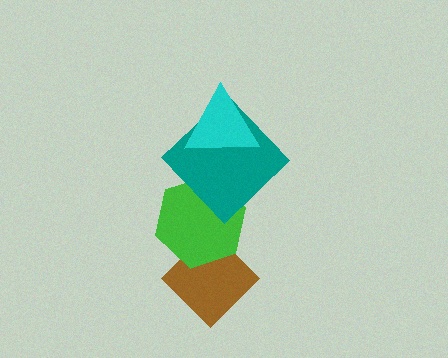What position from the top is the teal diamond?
The teal diamond is 2nd from the top.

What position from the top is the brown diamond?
The brown diamond is 4th from the top.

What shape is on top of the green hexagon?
The teal diamond is on top of the green hexagon.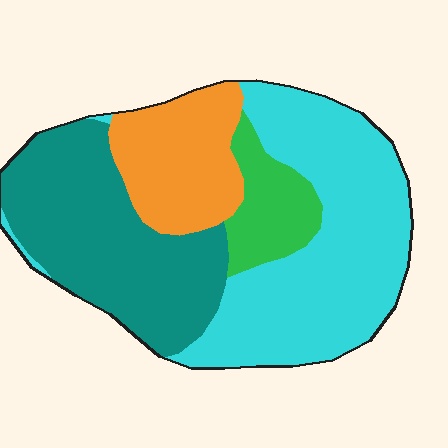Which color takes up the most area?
Cyan, at roughly 40%.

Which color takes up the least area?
Green, at roughly 10%.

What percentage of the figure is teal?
Teal takes up about one third (1/3) of the figure.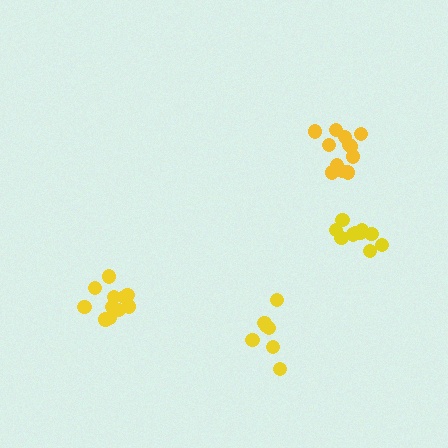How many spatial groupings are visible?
There are 4 spatial groupings.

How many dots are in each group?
Group 1: 7 dots, Group 2: 11 dots, Group 3: 12 dots, Group 4: 10 dots (40 total).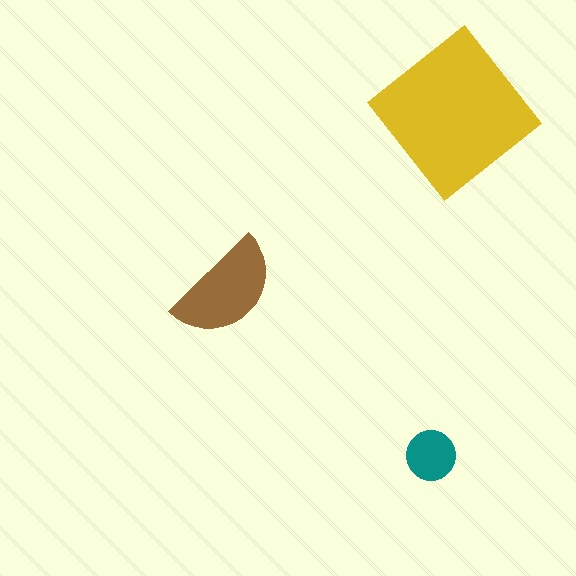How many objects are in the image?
There are 3 objects in the image.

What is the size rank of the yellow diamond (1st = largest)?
1st.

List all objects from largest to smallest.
The yellow diamond, the brown semicircle, the teal circle.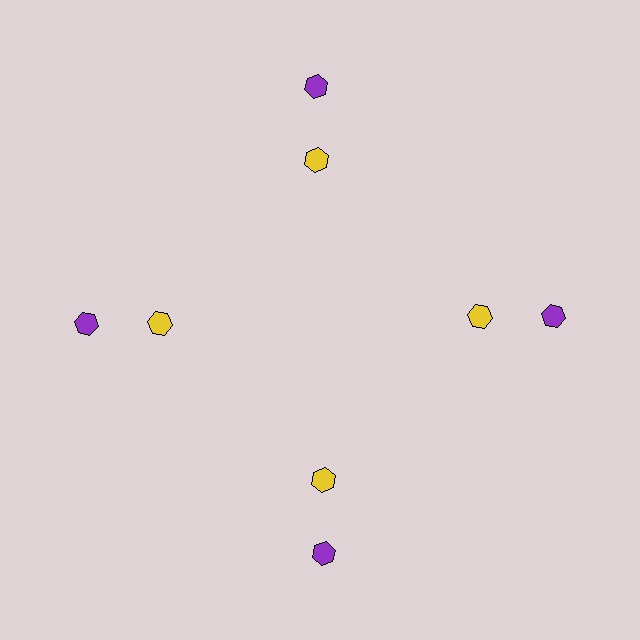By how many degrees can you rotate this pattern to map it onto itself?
The pattern maps onto itself every 90 degrees of rotation.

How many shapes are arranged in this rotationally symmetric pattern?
There are 8 shapes, arranged in 4 groups of 2.